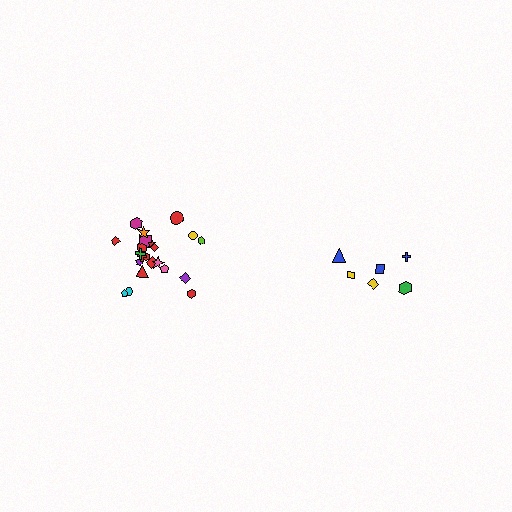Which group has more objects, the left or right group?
The left group.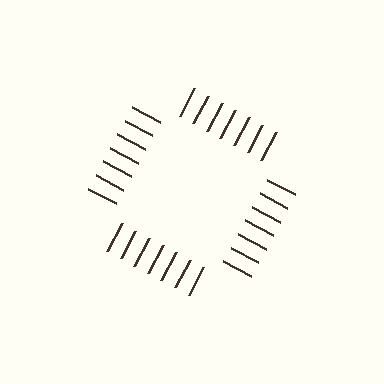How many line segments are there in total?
28 — 7 along each of the 4 edges.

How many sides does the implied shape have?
4 sides — the line-ends trace a square.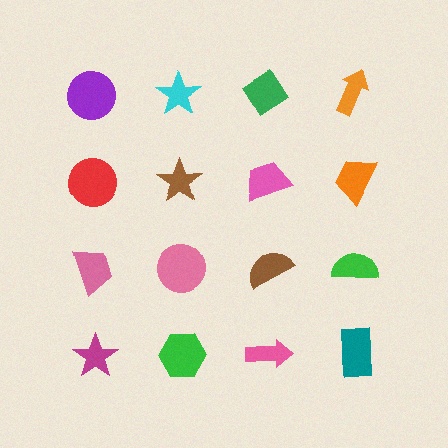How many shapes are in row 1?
4 shapes.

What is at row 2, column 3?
A pink trapezoid.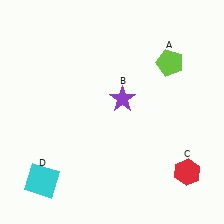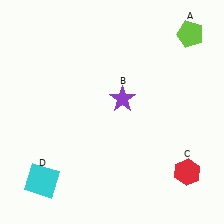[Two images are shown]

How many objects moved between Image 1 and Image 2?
1 object moved between the two images.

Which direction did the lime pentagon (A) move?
The lime pentagon (A) moved up.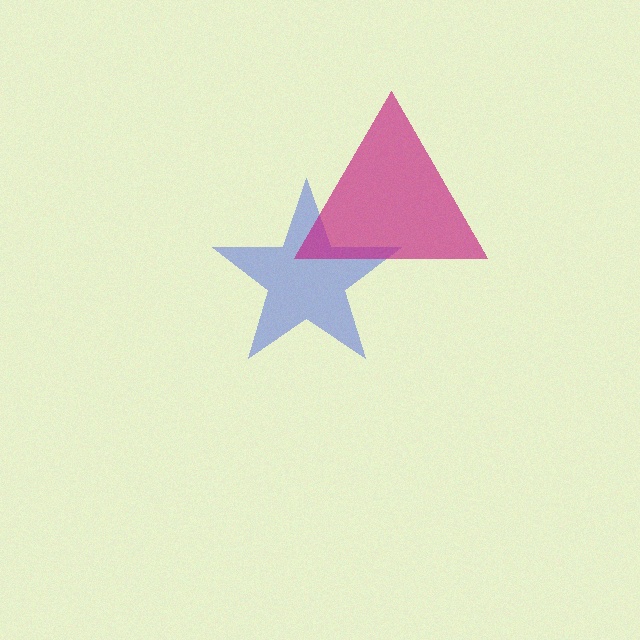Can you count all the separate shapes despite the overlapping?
Yes, there are 2 separate shapes.